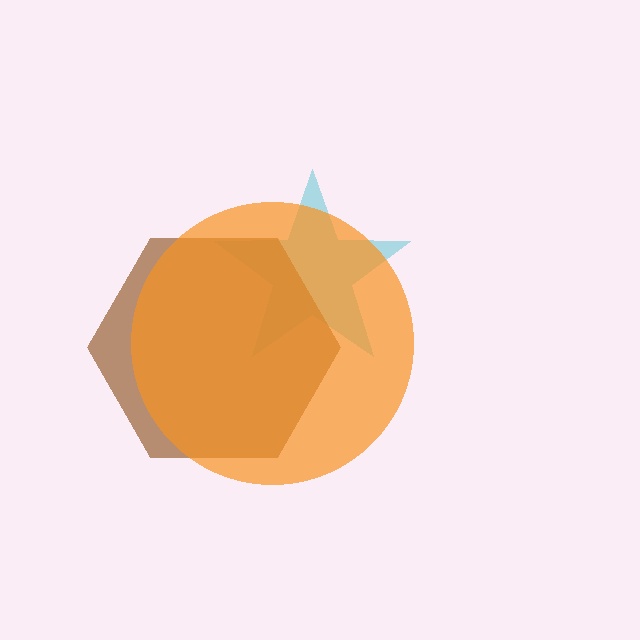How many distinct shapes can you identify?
There are 3 distinct shapes: a cyan star, a brown hexagon, an orange circle.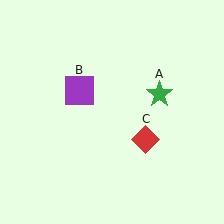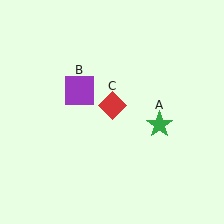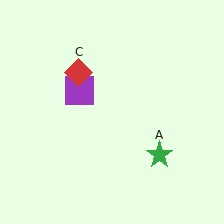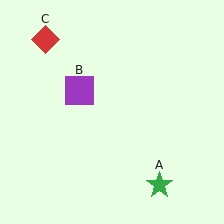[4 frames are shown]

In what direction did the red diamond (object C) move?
The red diamond (object C) moved up and to the left.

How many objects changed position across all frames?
2 objects changed position: green star (object A), red diamond (object C).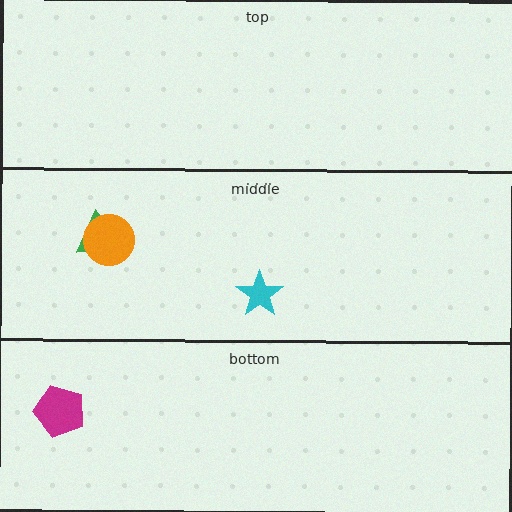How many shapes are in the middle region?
3.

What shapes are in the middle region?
The green triangle, the cyan star, the orange circle.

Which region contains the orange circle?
The middle region.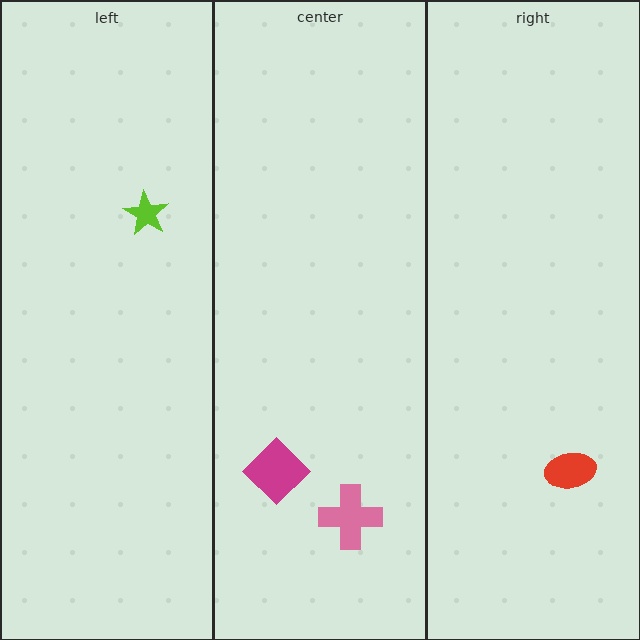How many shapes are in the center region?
2.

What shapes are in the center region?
The magenta diamond, the pink cross.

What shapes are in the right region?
The red ellipse.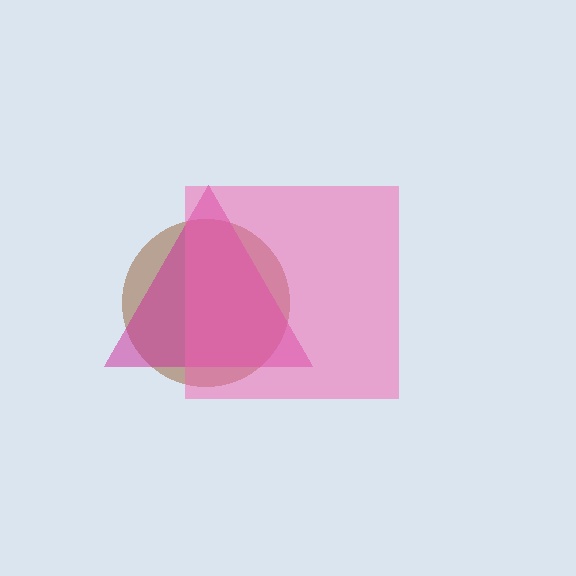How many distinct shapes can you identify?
There are 3 distinct shapes: a brown circle, a magenta triangle, a pink square.